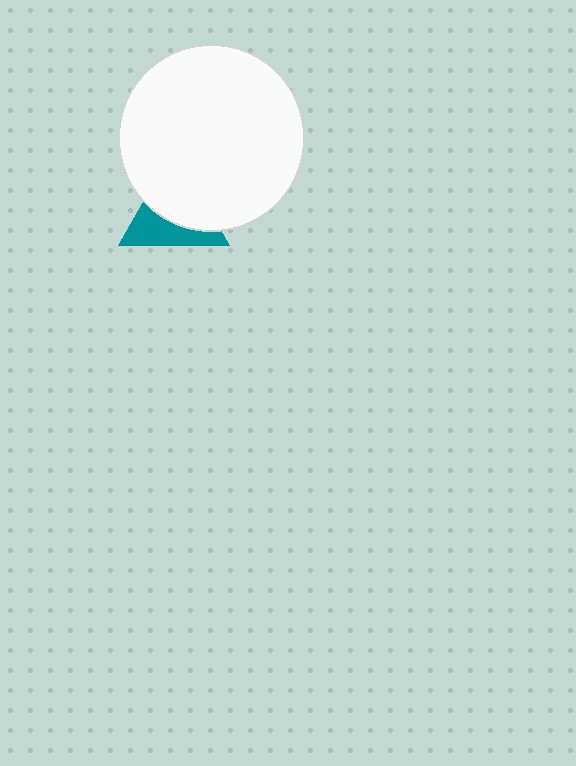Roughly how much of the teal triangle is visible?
A small part of it is visible (roughly 43%).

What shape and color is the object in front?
The object in front is a white circle.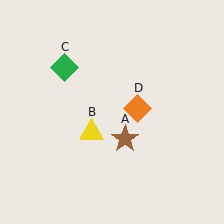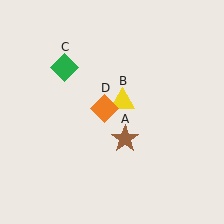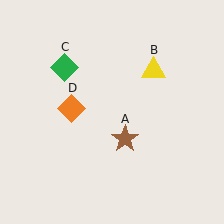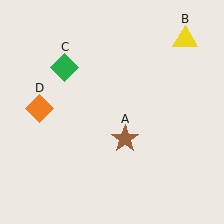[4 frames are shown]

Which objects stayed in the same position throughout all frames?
Brown star (object A) and green diamond (object C) remained stationary.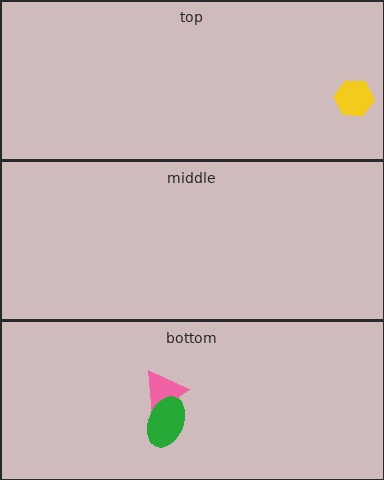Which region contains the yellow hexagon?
The top region.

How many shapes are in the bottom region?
2.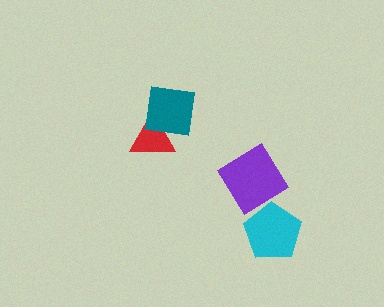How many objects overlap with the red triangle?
1 object overlaps with the red triangle.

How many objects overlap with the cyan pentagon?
0 objects overlap with the cyan pentagon.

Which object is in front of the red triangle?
The teal square is in front of the red triangle.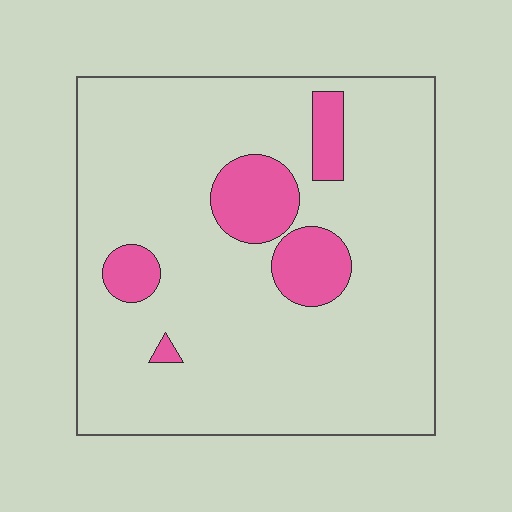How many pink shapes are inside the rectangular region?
5.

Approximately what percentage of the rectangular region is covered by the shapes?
Approximately 15%.